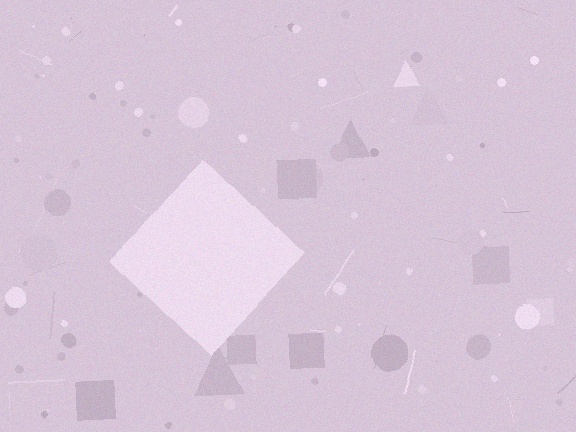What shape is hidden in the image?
A diamond is hidden in the image.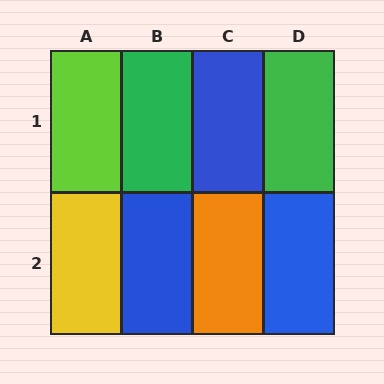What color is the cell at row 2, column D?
Blue.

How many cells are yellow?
1 cell is yellow.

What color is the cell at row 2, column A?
Yellow.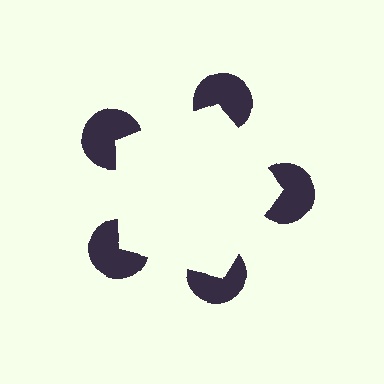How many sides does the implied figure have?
5 sides.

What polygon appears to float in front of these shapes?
An illusory pentagon — its edges are inferred from the aligned wedge cuts in the pac-man discs, not physically drawn.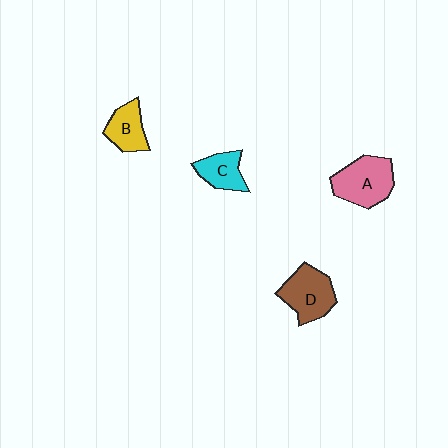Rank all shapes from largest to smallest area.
From largest to smallest: A (pink), D (brown), B (yellow), C (cyan).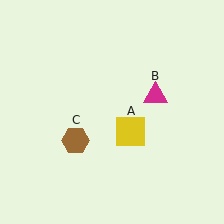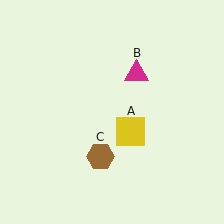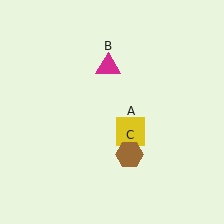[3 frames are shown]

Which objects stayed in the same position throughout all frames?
Yellow square (object A) remained stationary.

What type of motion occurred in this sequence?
The magenta triangle (object B), brown hexagon (object C) rotated counterclockwise around the center of the scene.